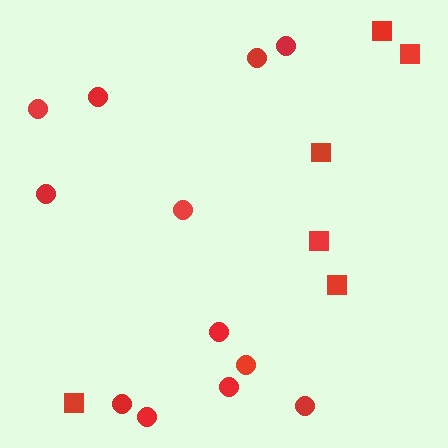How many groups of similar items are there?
There are 2 groups: one group of squares (6) and one group of circles (12).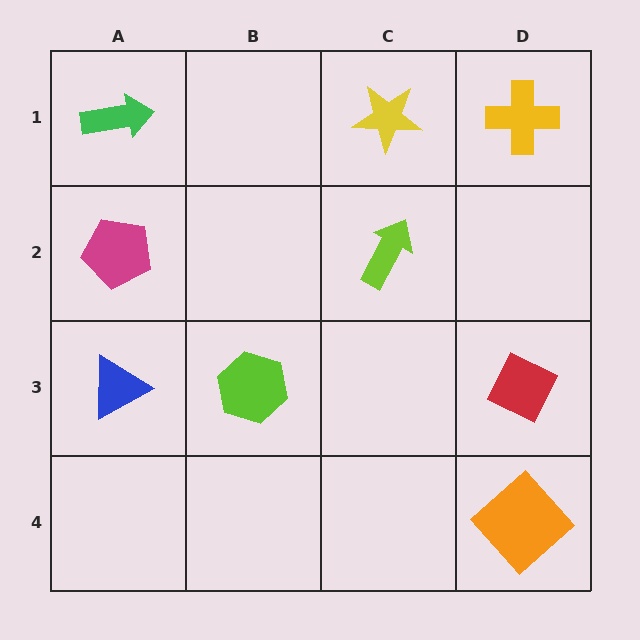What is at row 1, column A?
A green arrow.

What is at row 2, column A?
A magenta pentagon.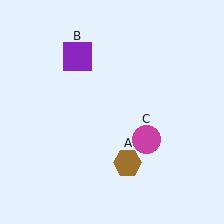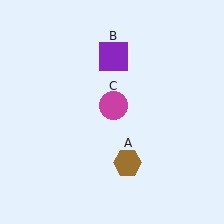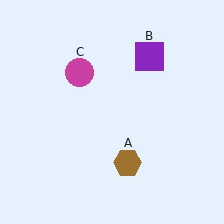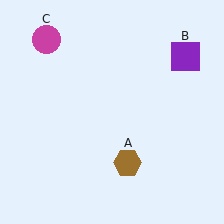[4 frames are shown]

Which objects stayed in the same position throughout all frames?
Brown hexagon (object A) remained stationary.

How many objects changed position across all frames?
2 objects changed position: purple square (object B), magenta circle (object C).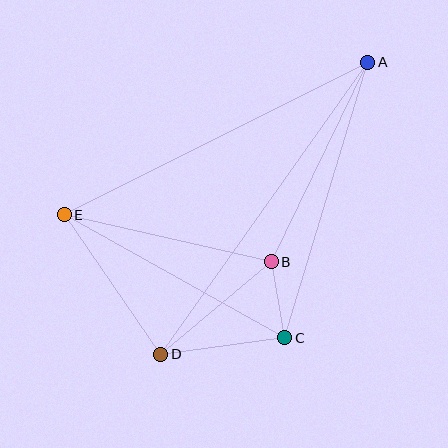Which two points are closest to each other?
Points B and C are closest to each other.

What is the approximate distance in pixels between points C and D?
The distance between C and D is approximately 125 pixels.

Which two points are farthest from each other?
Points A and D are farthest from each other.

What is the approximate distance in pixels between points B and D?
The distance between B and D is approximately 144 pixels.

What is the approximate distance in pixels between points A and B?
The distance between A and B is approximately 221 pixels.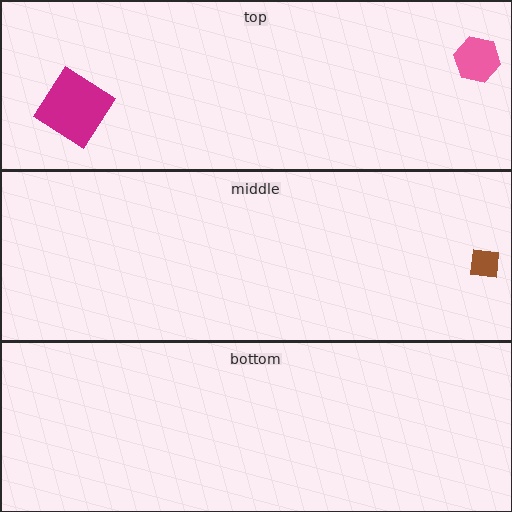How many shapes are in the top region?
2.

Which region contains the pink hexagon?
The top region.